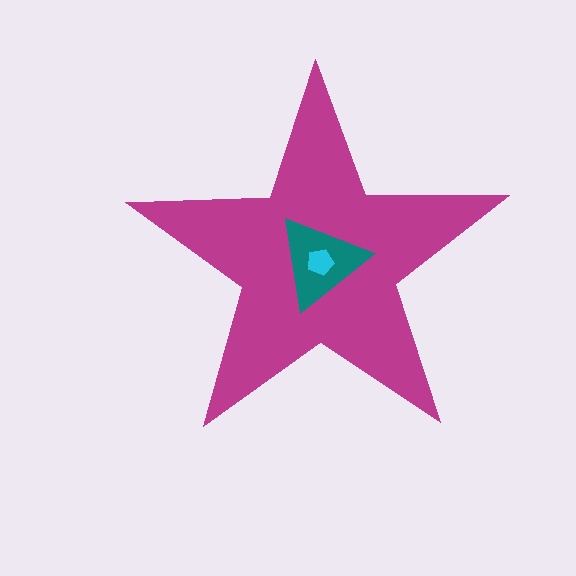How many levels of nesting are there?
3.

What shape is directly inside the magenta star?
The teal triangle.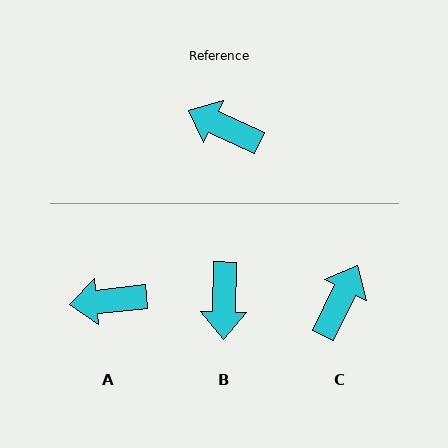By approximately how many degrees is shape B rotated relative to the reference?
Approximately 113 degrees counter-clockwise.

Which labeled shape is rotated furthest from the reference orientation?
B, about 113 degrees away.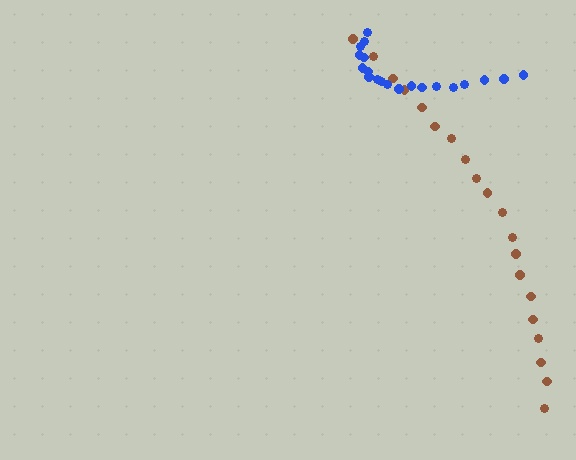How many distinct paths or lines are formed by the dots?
There are 2 distinct paths.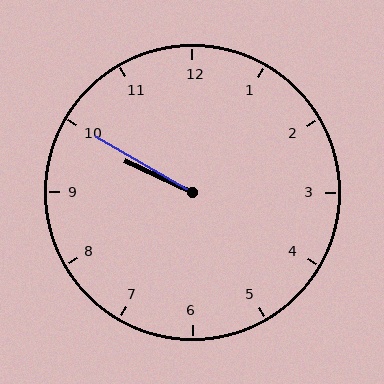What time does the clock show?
9:50.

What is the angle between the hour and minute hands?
Approximately 5 degrees.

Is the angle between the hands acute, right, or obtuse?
It is acute.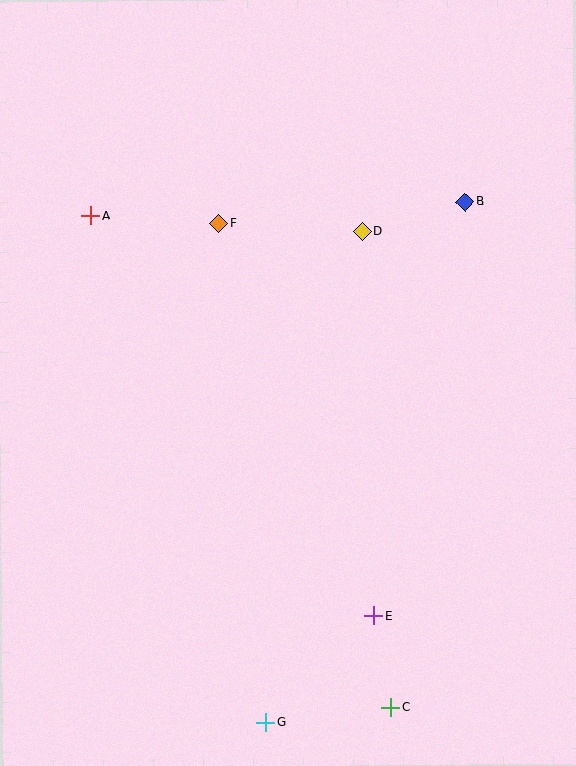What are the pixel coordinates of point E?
Point E is at (374, 616).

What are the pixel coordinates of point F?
Point F is at (218, 224).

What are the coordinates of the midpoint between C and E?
The midpoint between C and E is at (382, 662).